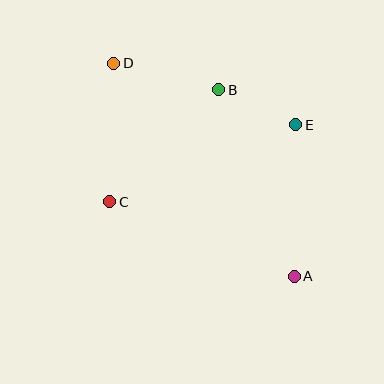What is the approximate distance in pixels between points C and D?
The distance between C and D is approximately 139 pixels.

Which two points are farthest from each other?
Points A and D are farthest from each other.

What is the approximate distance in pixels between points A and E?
The distance between A and E is approximately 151 pixels.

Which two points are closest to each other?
Points B and E are closest to each other.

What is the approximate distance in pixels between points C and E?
The distance between C and E is approximately 201 pixels.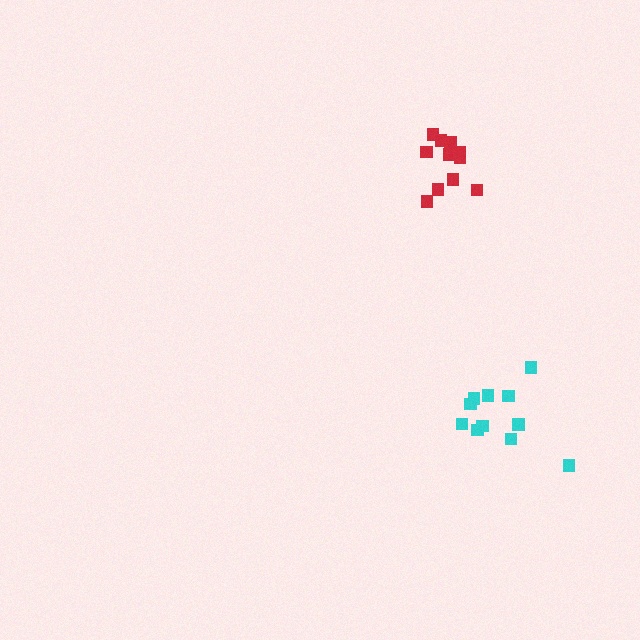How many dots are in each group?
Group 1: 11 dots, Group 2: 11 dots (22 total).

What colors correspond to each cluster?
The clusters are colored: cyan, red.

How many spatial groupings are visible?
There are 2 spatial groupings.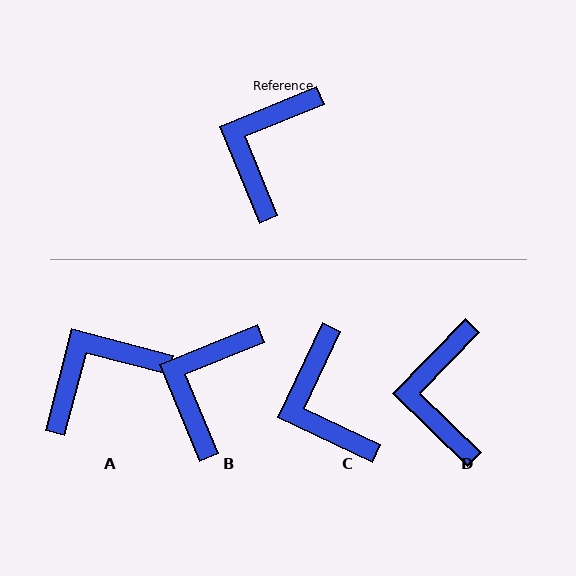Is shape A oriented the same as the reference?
No, it is off by about 37 degrees.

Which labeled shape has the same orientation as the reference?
B.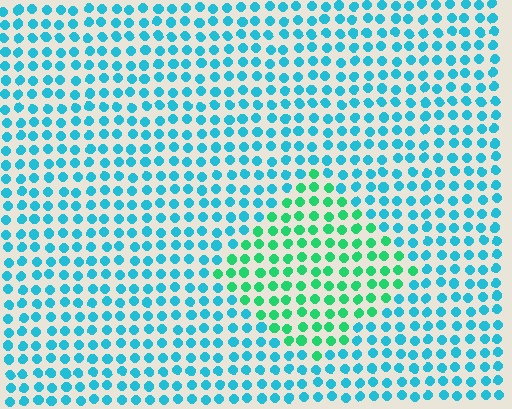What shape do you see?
I see a diamond.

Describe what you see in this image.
The image is filled with small cyan elements in a uniform arrangement. A diamond-shaped region is visible where the elements are tinted to a slightly different hue, forming a subtle color boundary.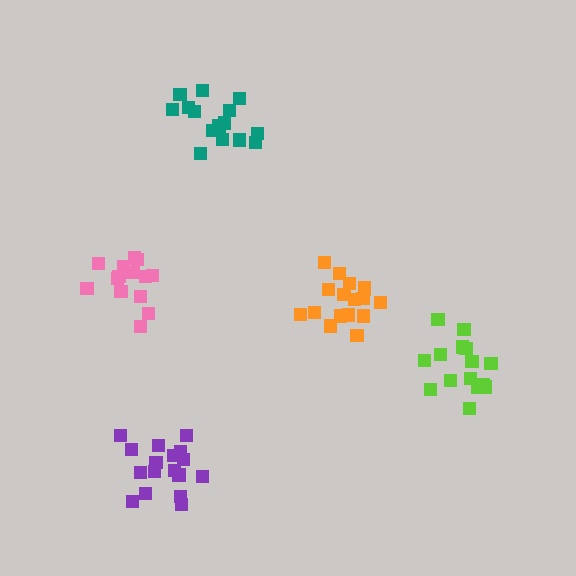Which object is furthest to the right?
The lime cluster is rightmost.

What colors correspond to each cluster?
The clusters are colored: purple, pink, orange, teal, lime.